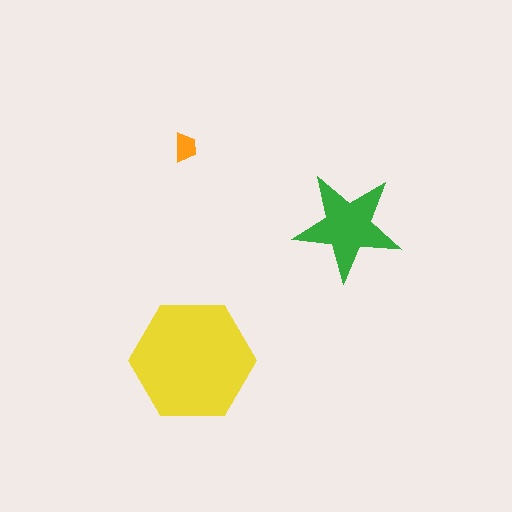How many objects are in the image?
There are 3 objects in the image.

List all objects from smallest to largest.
The orange trapezoid, the green star, the yellow hexagon.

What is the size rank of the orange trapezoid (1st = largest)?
3rd.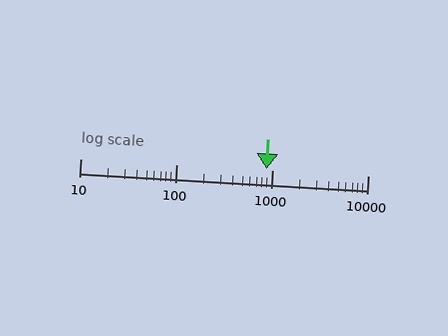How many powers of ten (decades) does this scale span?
The scale spans 3 decades, from 10 to 10000.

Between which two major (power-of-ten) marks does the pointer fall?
The pointer is between 100 and 1000.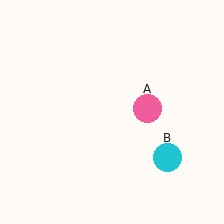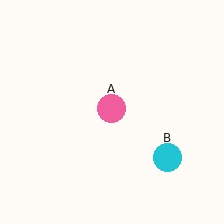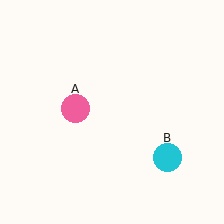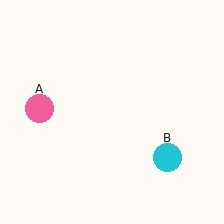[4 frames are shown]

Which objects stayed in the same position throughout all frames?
Cyan circle (object B) remained stationary.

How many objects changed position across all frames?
1 object changed position: pink circle (object A).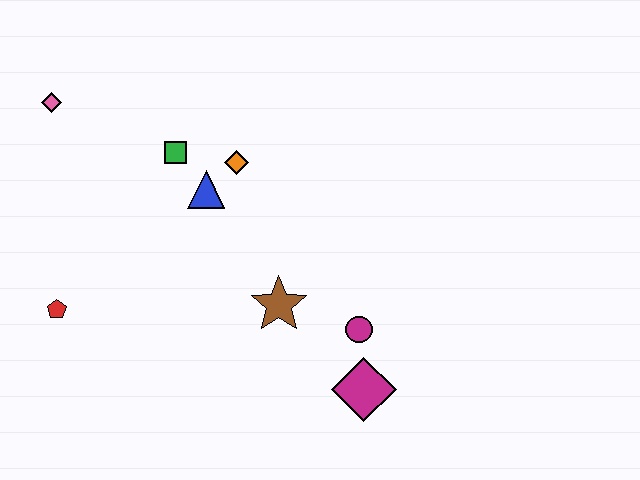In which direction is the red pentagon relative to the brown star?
The red pentagon is to the left of the brown star.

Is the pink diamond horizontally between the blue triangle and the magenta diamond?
No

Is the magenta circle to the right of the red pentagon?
Yes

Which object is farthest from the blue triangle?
The magenta diamond is farthest from the blue triangle.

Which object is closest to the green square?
The blue triangle is closest to the green square.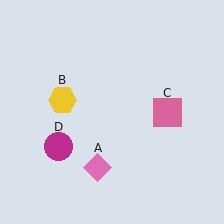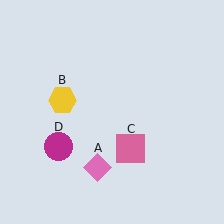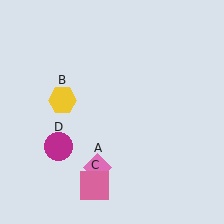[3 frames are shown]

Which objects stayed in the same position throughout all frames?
Pink diamond (object A) and yellow hexagon (object B) and magenta circle (object D) remained stationary.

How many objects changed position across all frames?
1 object changed position: pink square (object C).